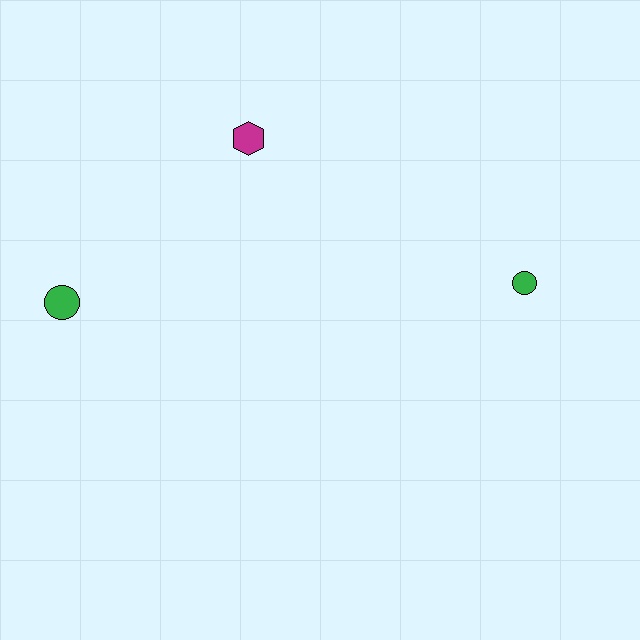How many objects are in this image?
There are 3 objects.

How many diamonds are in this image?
There are no diamonds.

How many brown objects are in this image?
There are no brown objects.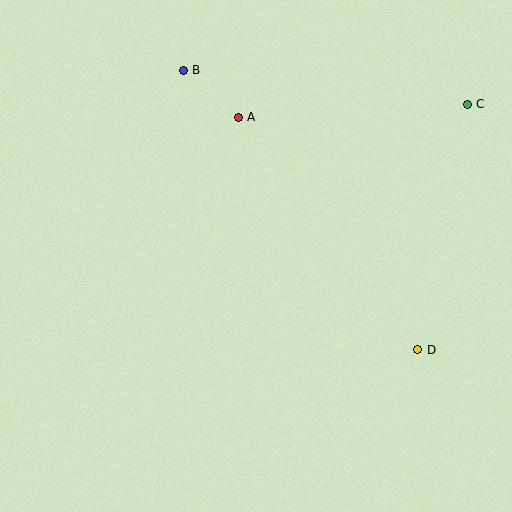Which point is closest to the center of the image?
Point A at (238, 117) is closest to the center.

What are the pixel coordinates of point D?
Point D is at (418, 350).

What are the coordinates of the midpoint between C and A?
The midpoint between C and A is at (353, 111).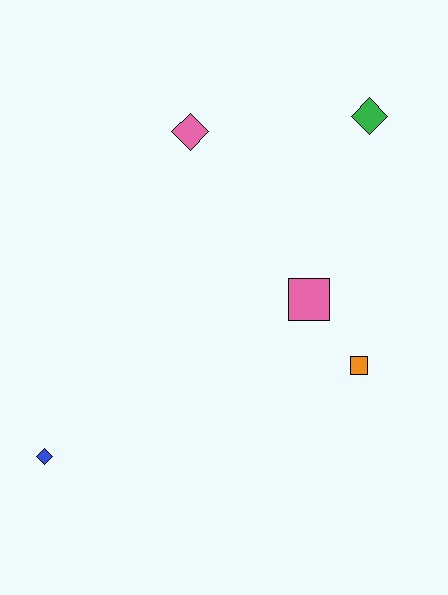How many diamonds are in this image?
There are 3 diamonds.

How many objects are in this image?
There are 5 objects.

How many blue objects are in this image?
There is 1 blue object.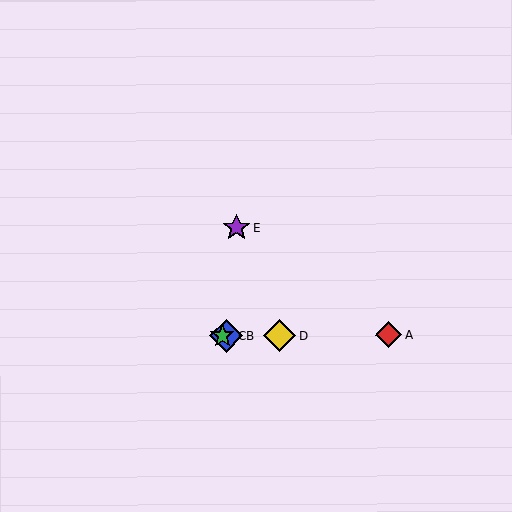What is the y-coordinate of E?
Object E is at y≈228.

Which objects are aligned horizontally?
Objects A, B, C, D are aligned horizontally.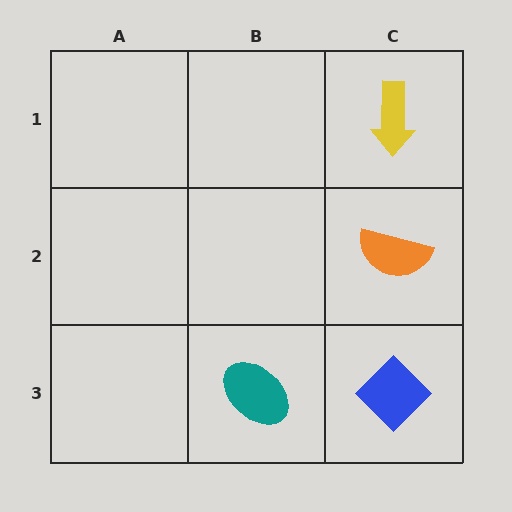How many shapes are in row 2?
1 shape.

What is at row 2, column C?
An orange semicircle.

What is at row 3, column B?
A teal ellipse.